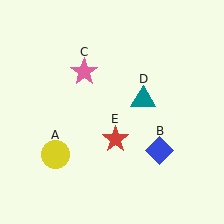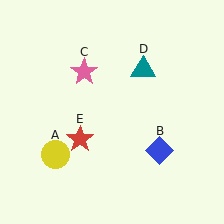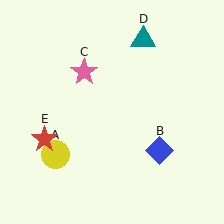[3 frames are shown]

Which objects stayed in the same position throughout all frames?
Yellow circle (object A) and blue diamond (object B) and pink star (object C) remained stationary.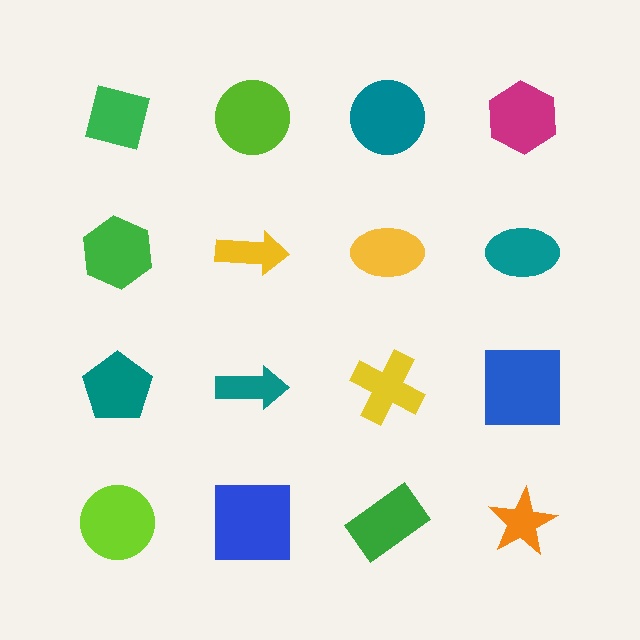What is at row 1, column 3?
A teal circle.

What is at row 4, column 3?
A green rectangle.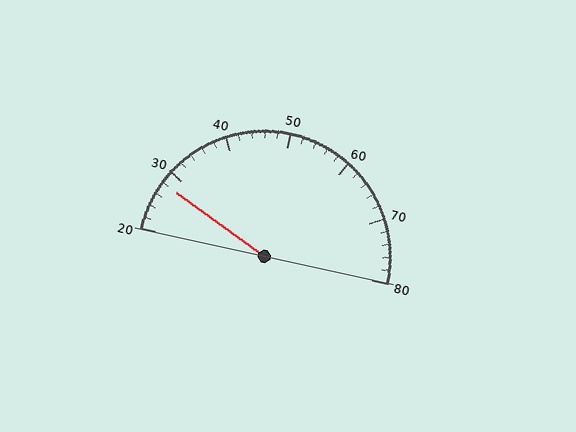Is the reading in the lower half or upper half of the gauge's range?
The reading is in the lower half of the range (20 to 80).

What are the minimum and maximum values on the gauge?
The gauge ranges from 20 to 80.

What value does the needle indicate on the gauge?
The needle indicates approximately 28.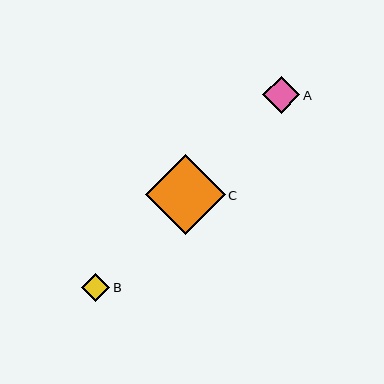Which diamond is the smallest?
Diamond B is the smallest with a size of approximately 28 pixels.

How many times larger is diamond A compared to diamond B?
Diamond A is approximately 1.3 times the size of diamond B.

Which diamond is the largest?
Diamond C is the largest with a size of approximately 80 pixels.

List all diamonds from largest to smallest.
From largest to smallest: C, A, B.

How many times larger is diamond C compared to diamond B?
Diamond C is approximately 2.8 times the size of diamond B.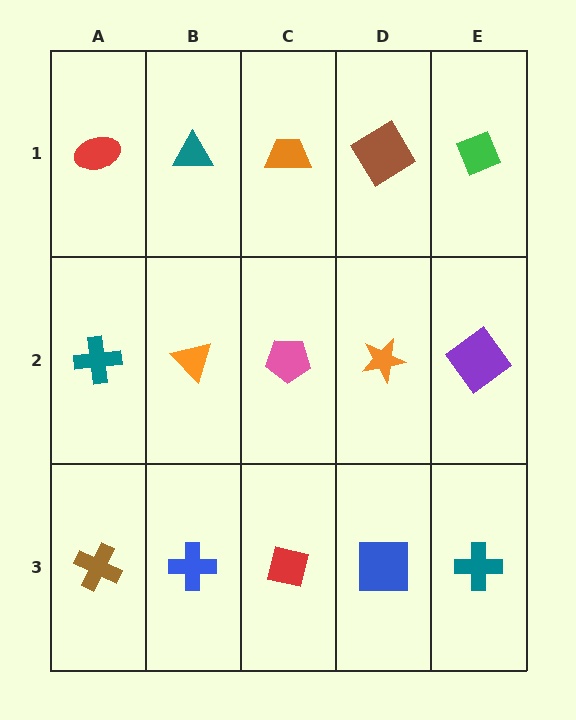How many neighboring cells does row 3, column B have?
3.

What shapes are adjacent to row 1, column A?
A teal cross (row 2, column A), a teal triangle (row 1, column B).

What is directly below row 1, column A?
A teal cross.